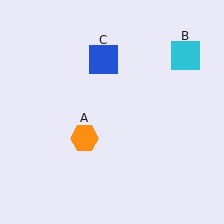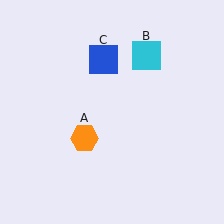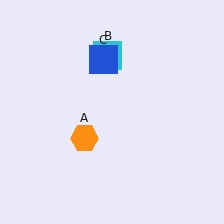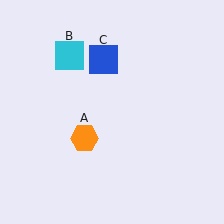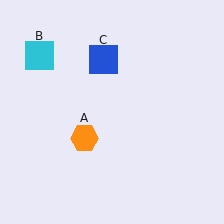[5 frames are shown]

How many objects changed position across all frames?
1 object changed position: cyan square (object B).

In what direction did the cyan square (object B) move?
The cyan square (object B) moved left.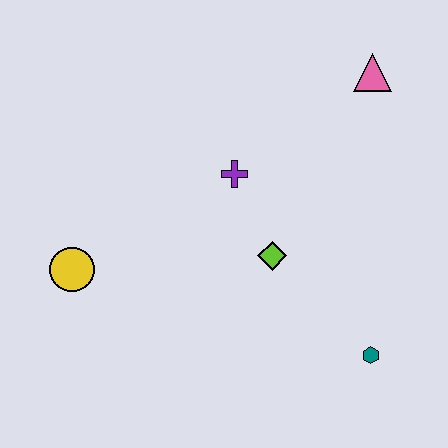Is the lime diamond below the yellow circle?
No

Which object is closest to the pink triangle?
The purple cross is closest to the pink triangle.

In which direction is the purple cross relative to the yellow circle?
The purple cross is to the right of the yellow circle.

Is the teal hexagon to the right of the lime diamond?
Yes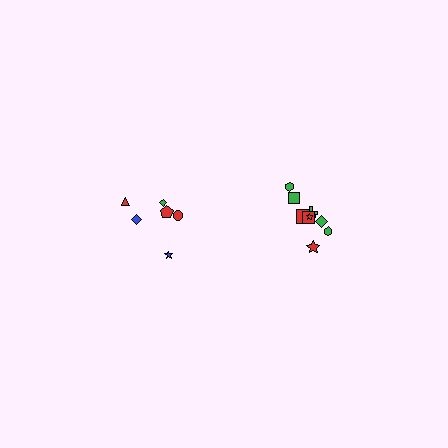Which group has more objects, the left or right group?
The right group.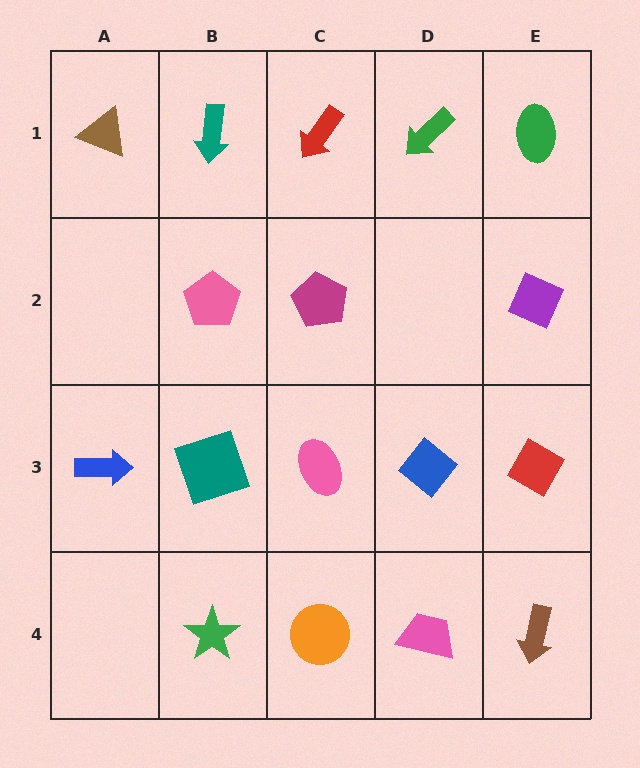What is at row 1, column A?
A brown triangle.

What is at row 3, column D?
A blue diamond.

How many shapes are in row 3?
5 shapes.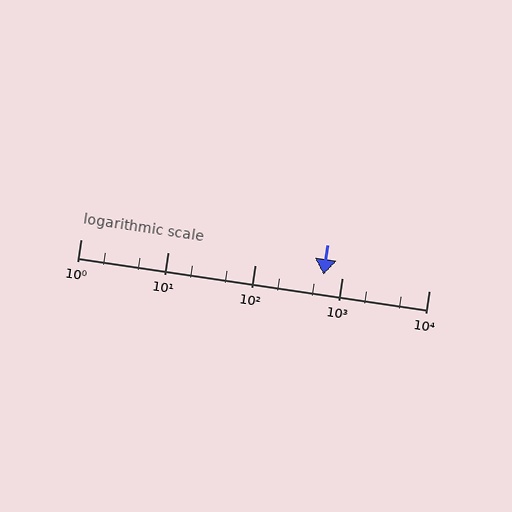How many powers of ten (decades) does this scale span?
The scale spans 4 decades, from 1 to 10000.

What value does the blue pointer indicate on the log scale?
The pointer indicates approximately 610.